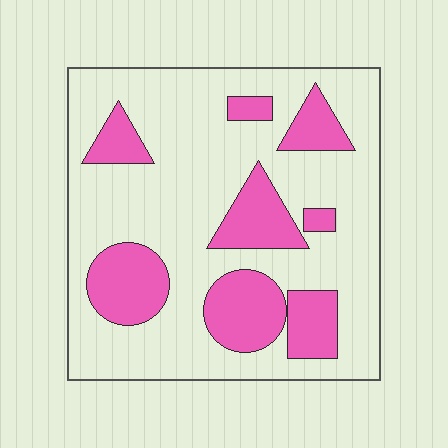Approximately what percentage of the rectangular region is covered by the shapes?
Approximately 25%.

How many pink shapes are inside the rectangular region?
8.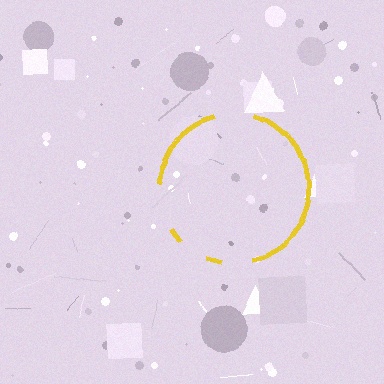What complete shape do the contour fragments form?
The contour fragments form a circle.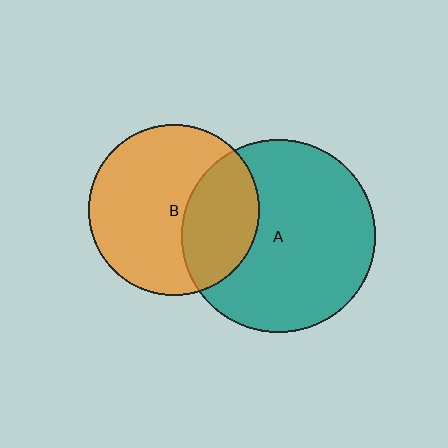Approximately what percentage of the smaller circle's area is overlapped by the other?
Approximately 35%.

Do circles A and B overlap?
Yes.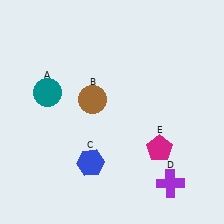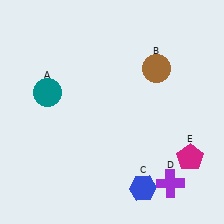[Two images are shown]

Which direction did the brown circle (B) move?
The brown circle (B) moved right.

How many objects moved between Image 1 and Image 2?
3 objects moved between the two images.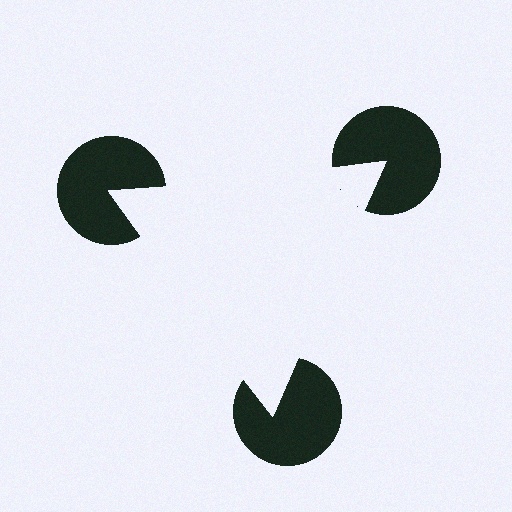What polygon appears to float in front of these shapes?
An illusory triangle — its edges are inferred from the aligned wedge cuts in the pac-man discs, not physically drawn.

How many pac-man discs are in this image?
There are 3 — one at each vertex of the illusory triangle.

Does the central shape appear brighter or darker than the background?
It typically appears slightly brighter than the background, even though no actual brightness change is drawn.